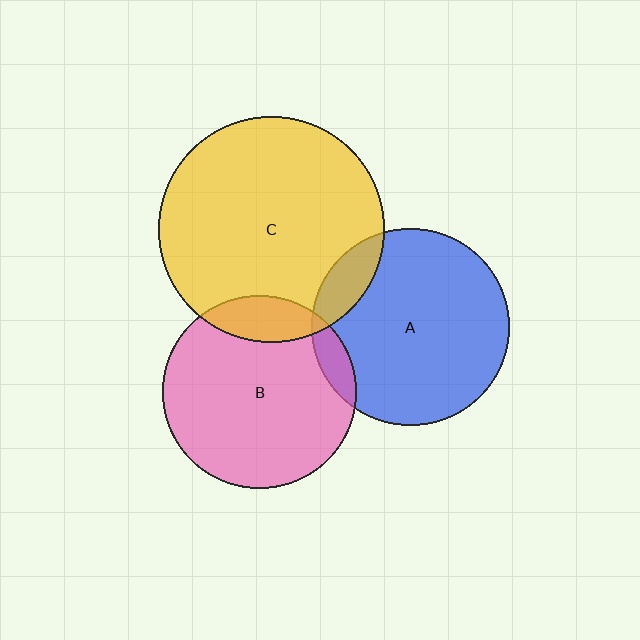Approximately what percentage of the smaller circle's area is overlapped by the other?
Approximately 15%.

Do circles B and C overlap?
Yes.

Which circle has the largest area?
Circle C (yellow).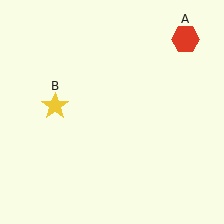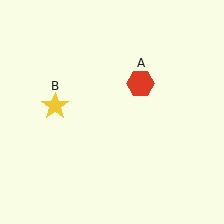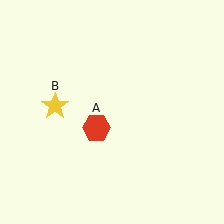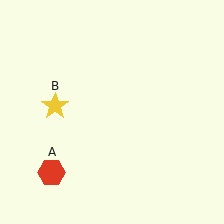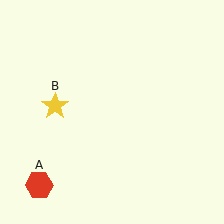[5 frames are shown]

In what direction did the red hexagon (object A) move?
The red hexagon (object A) moved down and to the left.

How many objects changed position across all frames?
1 object changed position: red hexagon (object A).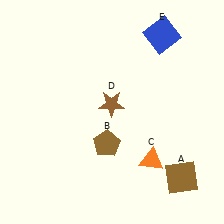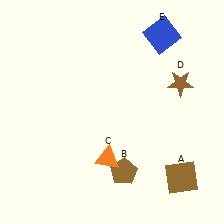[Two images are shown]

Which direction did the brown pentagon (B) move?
The brown pentagon (B) moved down.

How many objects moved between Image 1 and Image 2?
3 objects moved between the two images.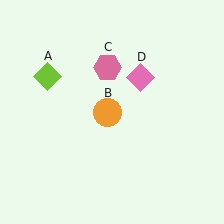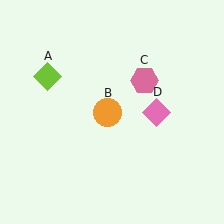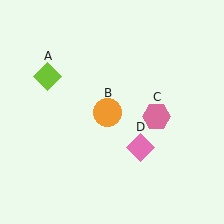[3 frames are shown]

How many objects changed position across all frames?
2 objects changed position: pink hexagon (object C), pink diamond (object D).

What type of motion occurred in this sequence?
The pink hexagon (object C), pink diamond (object D) rotated clockwise around the center of the scene.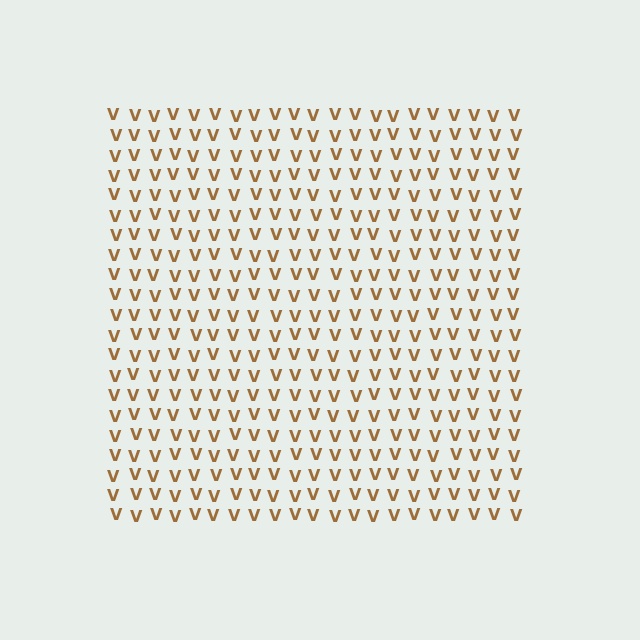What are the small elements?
The small elements are letter V's.